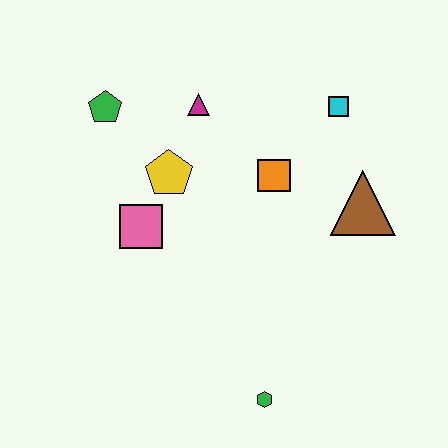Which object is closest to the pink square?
The yellow pentagon is closest to the pink square.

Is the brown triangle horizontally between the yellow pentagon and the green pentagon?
No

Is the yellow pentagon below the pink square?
No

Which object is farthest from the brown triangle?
The green pentagon is farthest from the brown triangle.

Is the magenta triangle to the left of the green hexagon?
Yes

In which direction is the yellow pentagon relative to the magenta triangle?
The yellow pentagon is below the magenta triangle.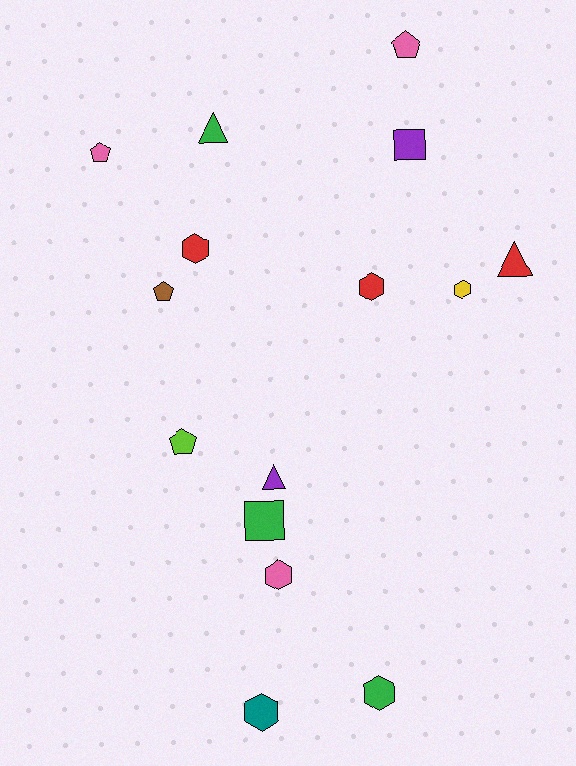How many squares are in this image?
There are 2 squares.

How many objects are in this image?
There are 15 objects.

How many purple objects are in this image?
There are 2 purple objects.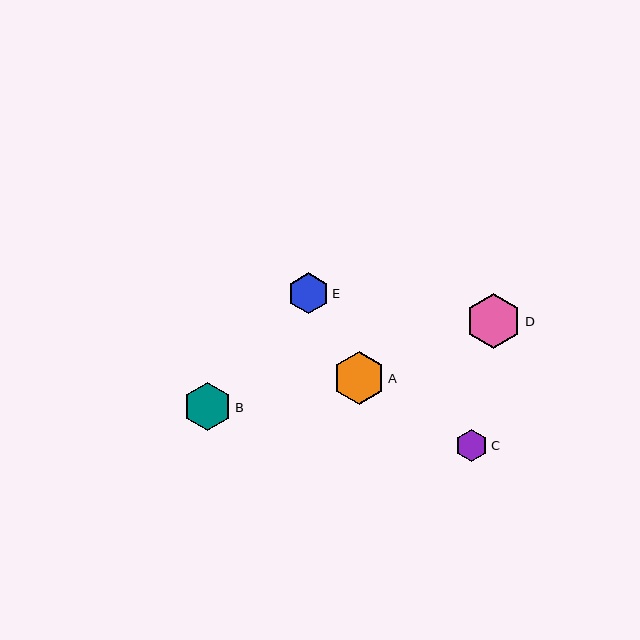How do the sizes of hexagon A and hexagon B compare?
Hexagon A and hexagon B are approximately the same size.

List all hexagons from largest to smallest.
From largest to smallest: D, A, B, E, C.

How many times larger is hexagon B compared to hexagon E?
Hexagon B is approximately 1.2 times the size of hexagon E.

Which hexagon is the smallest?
Hexagon C is the smallest with a size of approximately 32 pixels.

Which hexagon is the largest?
Hexagon D is the largest with a size of approximately 56 pixels.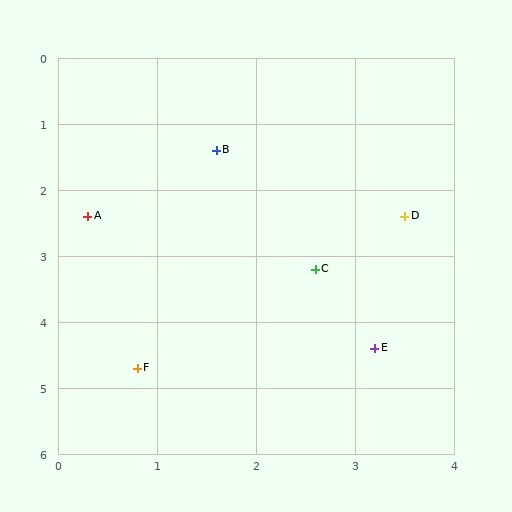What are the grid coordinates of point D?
Point D is at approximately (3.5, 2.4).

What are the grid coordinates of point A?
Point A is at approximately (0.3, 2.4).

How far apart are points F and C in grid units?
Points F and C are about 2.3 grid units apart.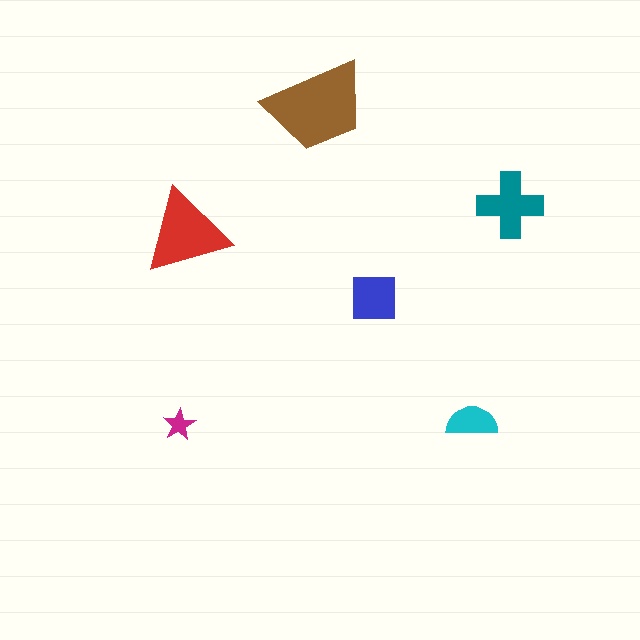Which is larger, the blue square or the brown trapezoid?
The brown trapezoid.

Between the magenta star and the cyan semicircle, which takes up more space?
The cyan semicircle.